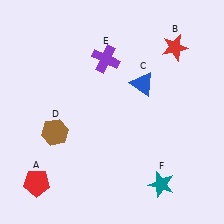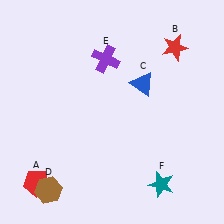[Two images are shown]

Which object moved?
The brown hexagon (D) moved down.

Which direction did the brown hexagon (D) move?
The brown hexagon (D) moved down.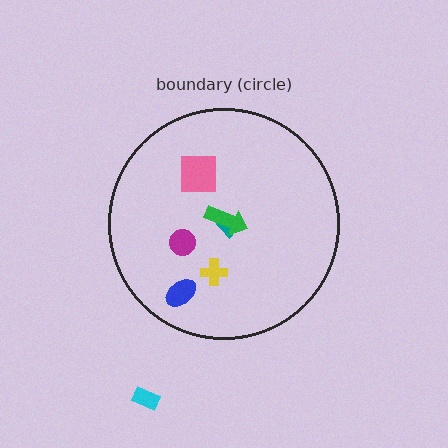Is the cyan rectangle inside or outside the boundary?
Outside.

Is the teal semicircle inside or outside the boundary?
Inside.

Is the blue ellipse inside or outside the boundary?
Inside.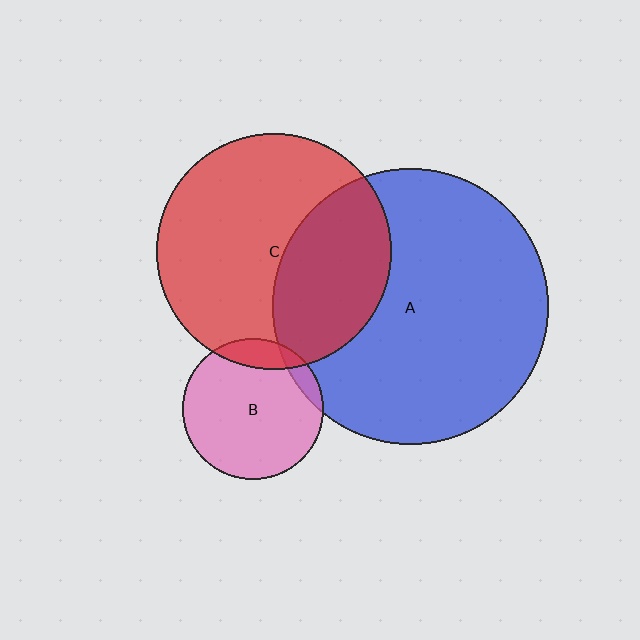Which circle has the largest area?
Circle A (blue).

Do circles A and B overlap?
Yes.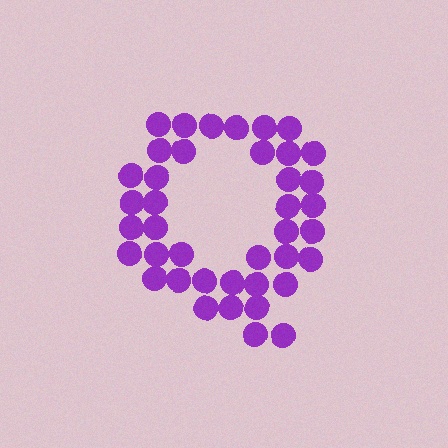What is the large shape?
The large shape is the letter Q.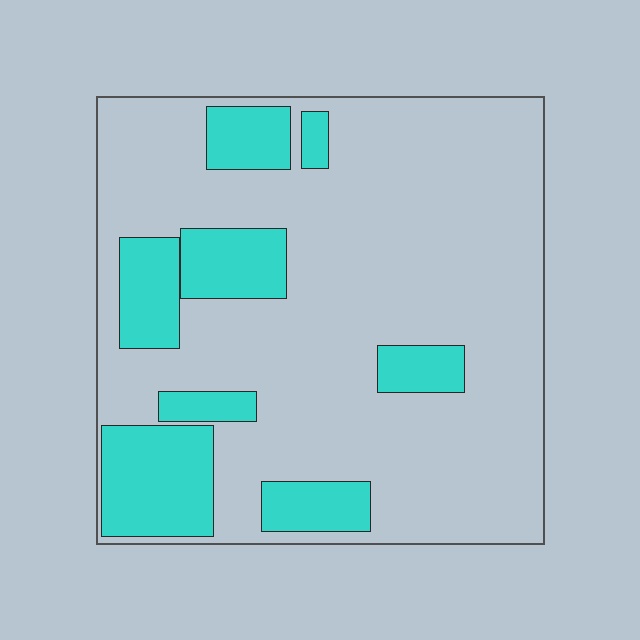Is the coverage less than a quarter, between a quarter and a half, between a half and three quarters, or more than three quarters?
Less than a quarter.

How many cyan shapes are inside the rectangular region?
8.